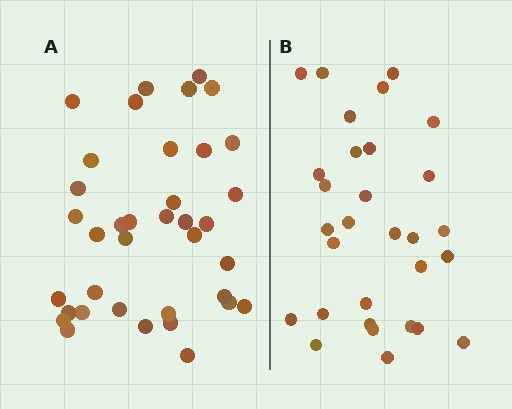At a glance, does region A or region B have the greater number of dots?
Region A (the left region) has more dots.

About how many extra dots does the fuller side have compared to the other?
Region A has roughly 8 or so more dots than region B.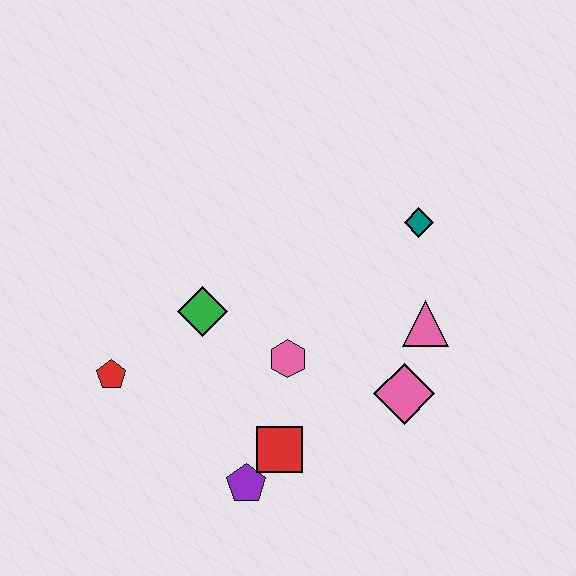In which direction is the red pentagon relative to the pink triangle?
The red pentagon is to the left of the pink triangle.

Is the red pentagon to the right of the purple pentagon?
No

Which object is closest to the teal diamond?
The pink triangle is closest to the teal diamond.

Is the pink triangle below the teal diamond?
Yes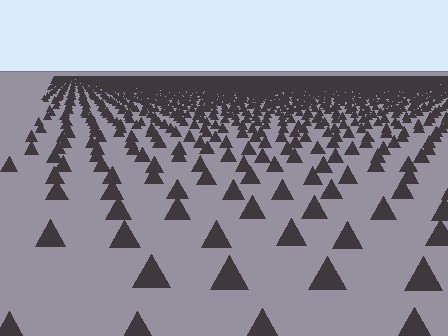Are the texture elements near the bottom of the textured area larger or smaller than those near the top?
Larger. Near the bottom, elements are closer to the viewer and appear at a bigger on-screen size.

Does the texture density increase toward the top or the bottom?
Density increases toward the top.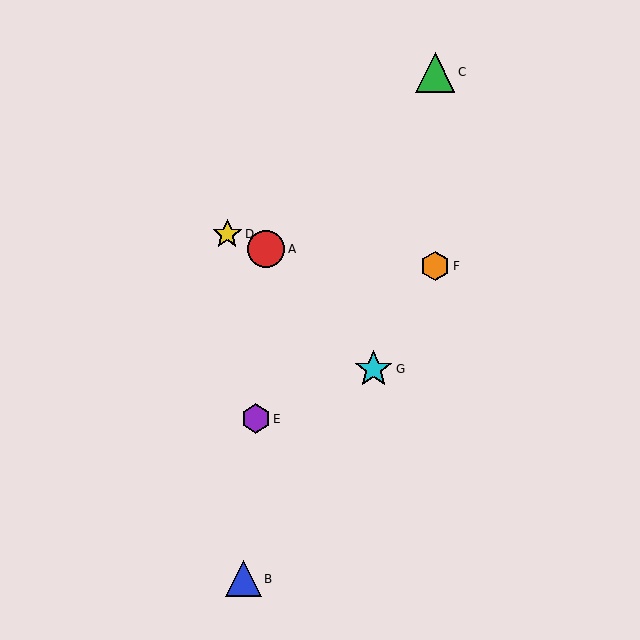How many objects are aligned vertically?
2 objects (C, F) are aligned vertically.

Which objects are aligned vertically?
Objects C, F are aligned vertically.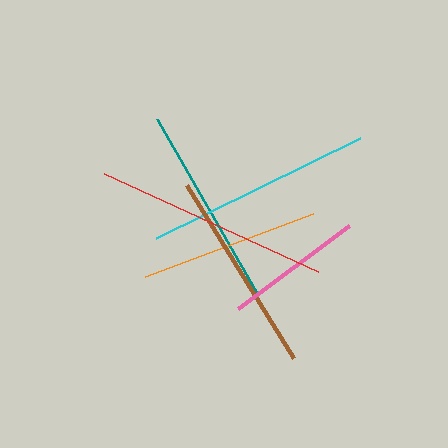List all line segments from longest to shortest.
From longest to shortest: red, cyan, brown, teal, orange, pink.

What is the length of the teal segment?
The teal segment is approximately 202 pixels long.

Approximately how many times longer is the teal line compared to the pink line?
The teal line is approximately 1.5 times the length of the pink line.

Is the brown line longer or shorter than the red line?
The red line is longer than the brown line.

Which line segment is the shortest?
The pink line is the shortest at approximately 138 pixels.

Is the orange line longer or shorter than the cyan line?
The cyan line is longer than the orange line.